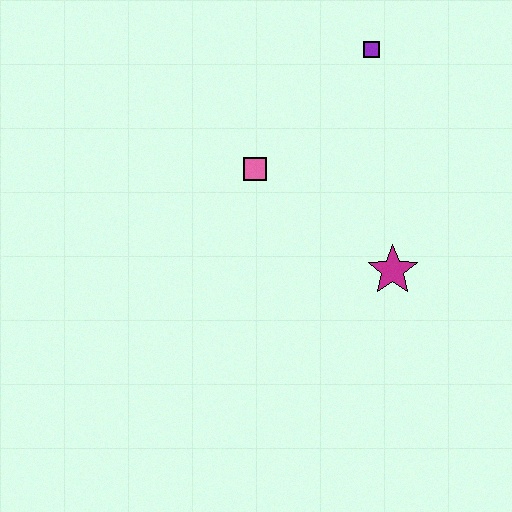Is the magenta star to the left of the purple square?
No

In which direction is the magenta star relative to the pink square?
The magenta star is to the right of the pink square.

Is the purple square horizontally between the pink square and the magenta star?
Yes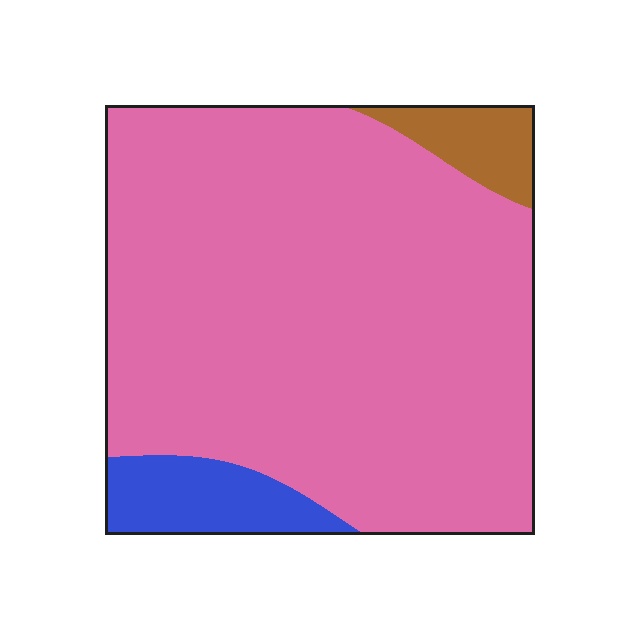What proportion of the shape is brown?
Brown covers 6% of the shape.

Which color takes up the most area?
Pink, at roughly 85%.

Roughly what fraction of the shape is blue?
Blue takes up about one tenth (1/10) of the shape.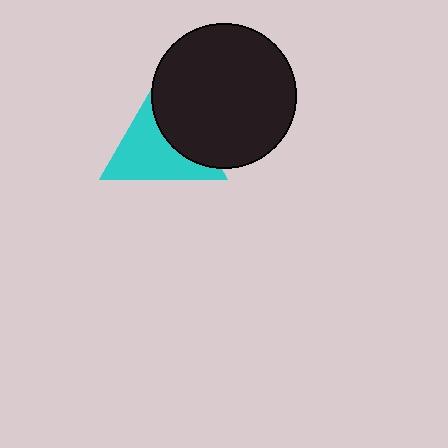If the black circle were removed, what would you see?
You would see the complete cyan triangle.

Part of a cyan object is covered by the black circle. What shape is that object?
It is a triangle.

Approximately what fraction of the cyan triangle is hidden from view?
Roughly 41% of the cyan triangle is hidden behind the black circle.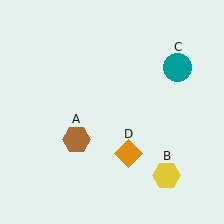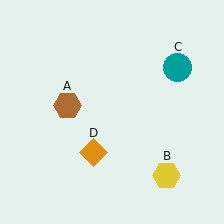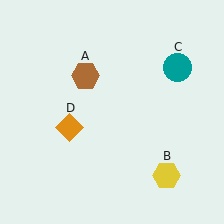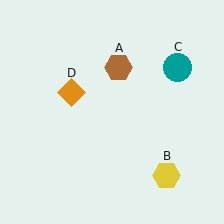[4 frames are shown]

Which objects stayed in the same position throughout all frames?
Yellow hexagon (object B) and teal circle (object C) remained stationary.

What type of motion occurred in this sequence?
The brown hexagon (object A), orange diamond (object D) rotated clockwise around the center of the scene.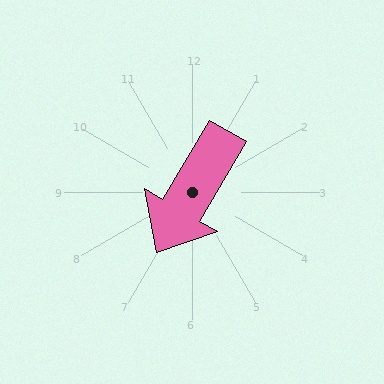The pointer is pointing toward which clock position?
Roughly 7 o'clock.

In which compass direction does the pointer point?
Southwest.